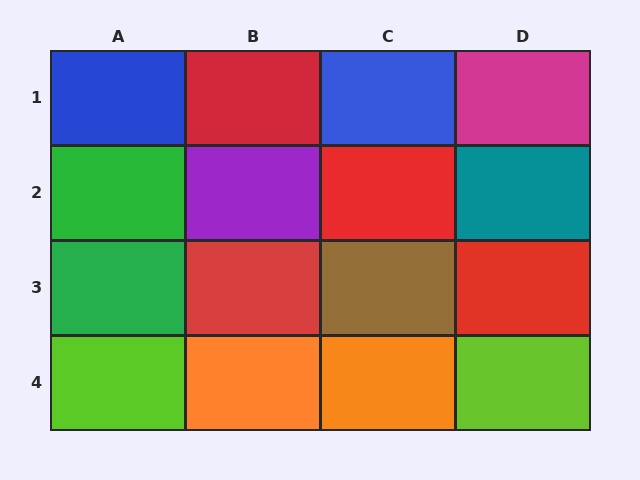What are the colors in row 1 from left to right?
Blue, red, blue, magenta.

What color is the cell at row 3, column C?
Brown.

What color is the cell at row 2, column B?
Purple.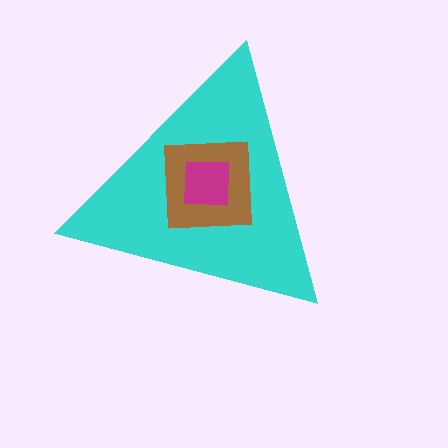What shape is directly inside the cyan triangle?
The brown square.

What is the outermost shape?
The cyan triangle.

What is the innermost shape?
The magenta square.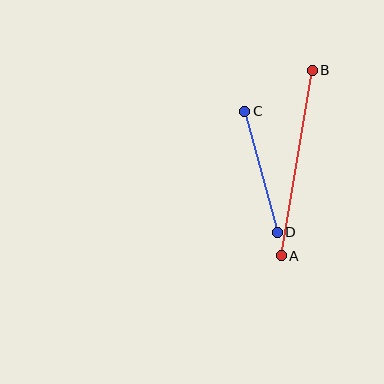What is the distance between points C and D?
The distance is approximately 125 pixels.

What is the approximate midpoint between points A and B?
The midpoint is at approximately (297, 163) pixels.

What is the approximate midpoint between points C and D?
The midpoint is at approximately (261, 172) pixels.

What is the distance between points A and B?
The distance is approximately 188 pixels.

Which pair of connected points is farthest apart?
Points A and B are farthest apart.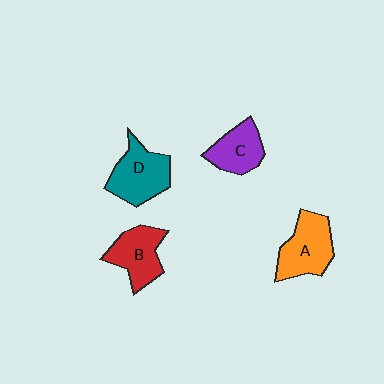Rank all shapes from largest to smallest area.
From largest to smallest: D (teal), A (orange), B (red), C (purple).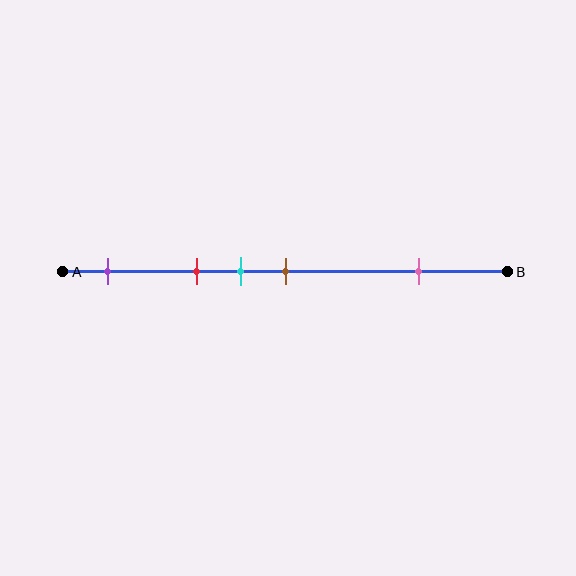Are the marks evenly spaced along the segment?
No, the marks are not evenly spaced.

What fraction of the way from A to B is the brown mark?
The brown mark is approximately 50% (0.5) of the way from A to B.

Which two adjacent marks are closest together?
The cyan and brown marks are the closest adjacent pair.